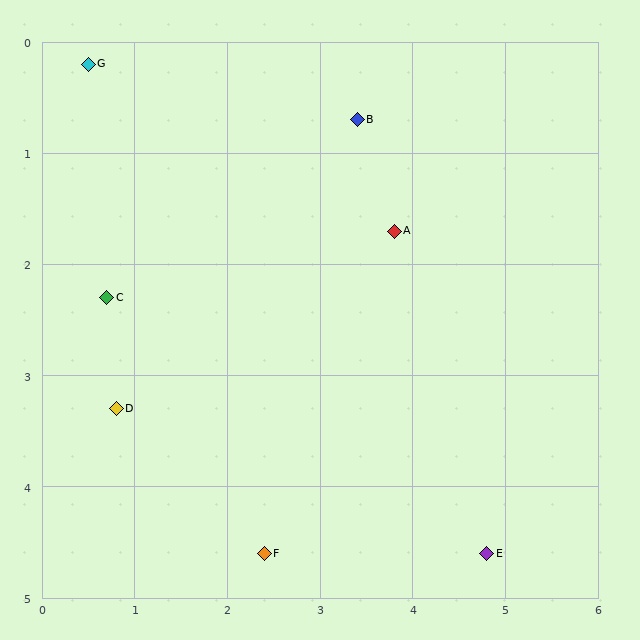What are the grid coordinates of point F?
Point F is at approximately (2.4, 4.6).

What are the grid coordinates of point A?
Point A is at approximately (3.8, 1.7).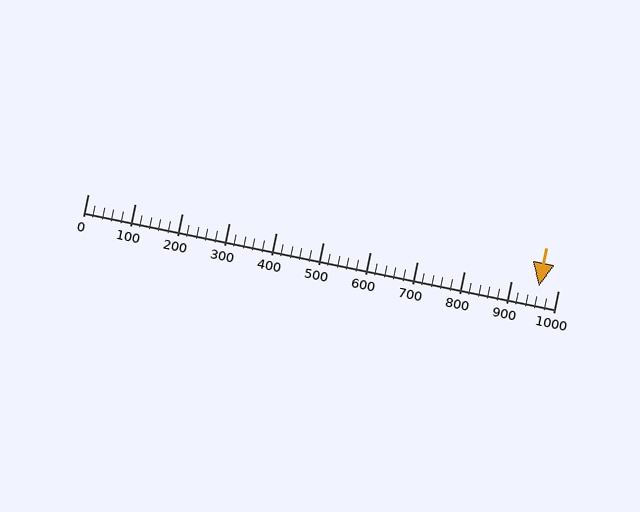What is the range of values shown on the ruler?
The ruler shows values from 0 to 1000.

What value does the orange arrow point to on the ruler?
The orange arrow points to approximately 960.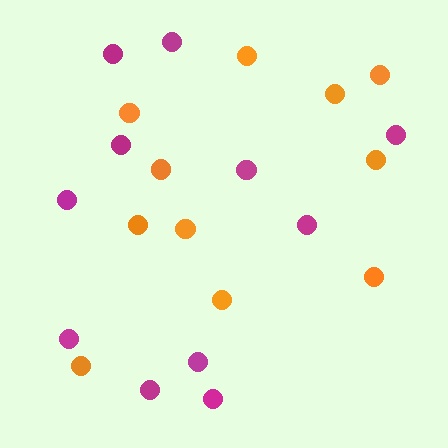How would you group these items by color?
There are 2 groups: one group of orange circles (11) and one group of magenta circles (11).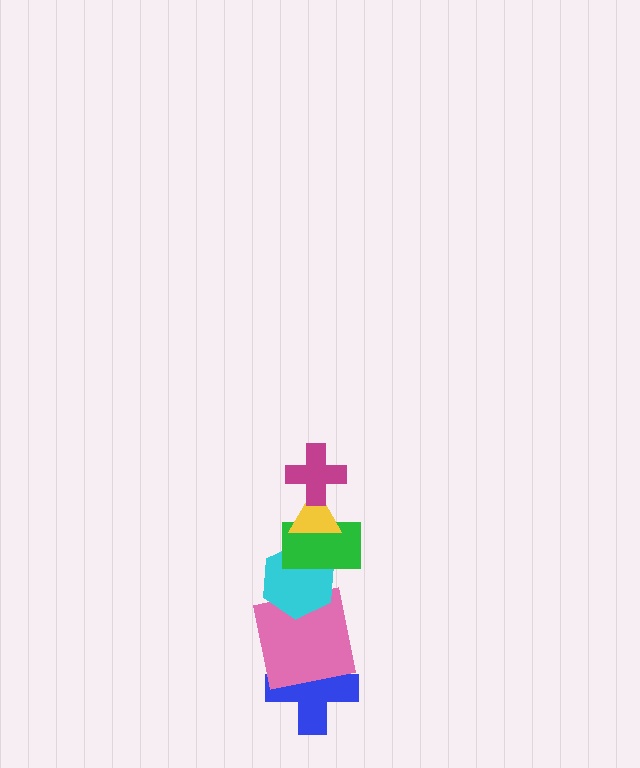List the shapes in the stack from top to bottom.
From top to bottom: the magenta cross, the yellow triangle, the green rectangle, the cyan hexagon, the pink square, the blue cross.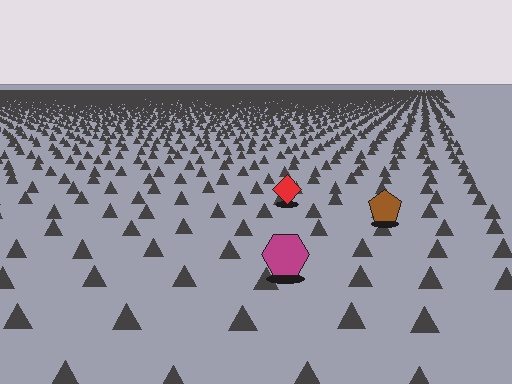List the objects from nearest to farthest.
From nearest to farthest: the magenta hexagon, the brown pentagon, the red diamond.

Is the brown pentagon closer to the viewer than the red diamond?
Yes. The brown pentagon is closer — you can tell from the texture gradient: the ground texture is coarser near it.